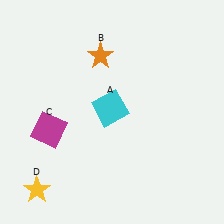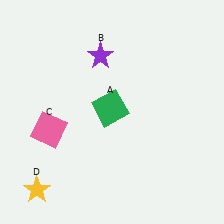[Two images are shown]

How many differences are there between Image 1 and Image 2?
There are 3 differences between the two images.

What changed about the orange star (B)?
In Image 1, B is orange. In Image 2, it changed to purple.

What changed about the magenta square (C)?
In Image 1, C is magenta. In Image 2, it changed to pink.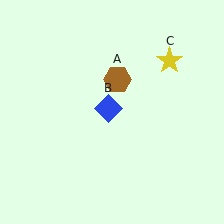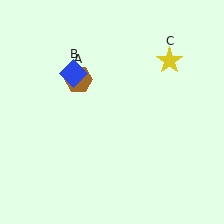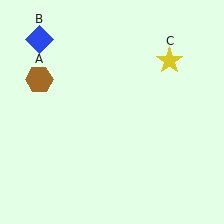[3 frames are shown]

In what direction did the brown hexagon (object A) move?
The brown hexagon (object A) moved left.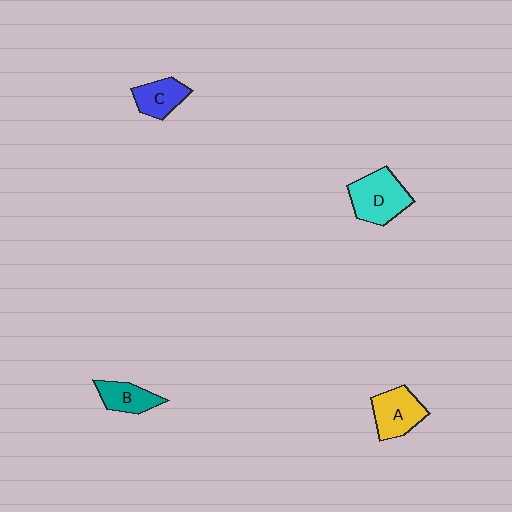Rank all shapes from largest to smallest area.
From largest to smallest: D (cyan), A (yellow), C (blue), B (teal).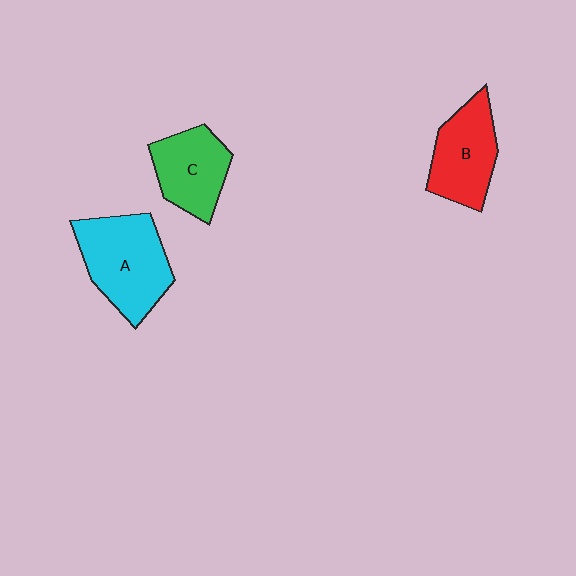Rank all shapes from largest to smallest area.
From largest to smallest: A (cyan), B (red), C (green).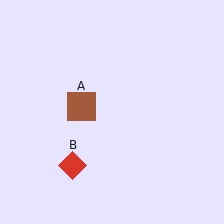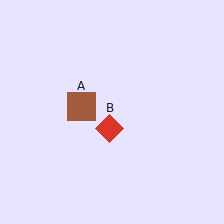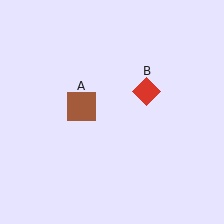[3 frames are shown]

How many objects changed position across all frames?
1 object changed position: red diamond (object B).